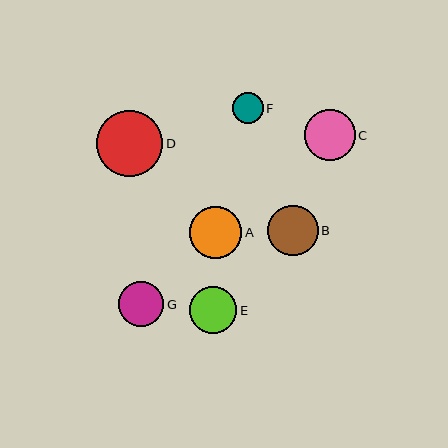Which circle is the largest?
Circle D is the largest with a size of approximately 66 pixels.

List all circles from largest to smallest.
From largest to smallest: D, A, C, B, E, G, F.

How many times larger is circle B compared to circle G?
Circle B is approximately 1.1 times the size of circle G.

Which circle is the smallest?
Circle F is the smallest with a size of approximately 31 pixels.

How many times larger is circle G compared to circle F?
Circle G is approximately 1.4 times the size of circle F.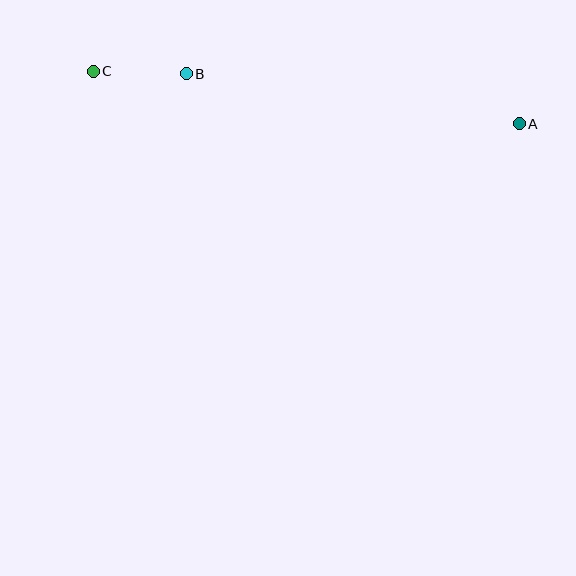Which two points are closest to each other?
Points B and C are closest to each other.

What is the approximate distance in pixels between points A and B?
The distance between A and B is approximately 337 pixels.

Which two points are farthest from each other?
Points A and C are farthest from each other.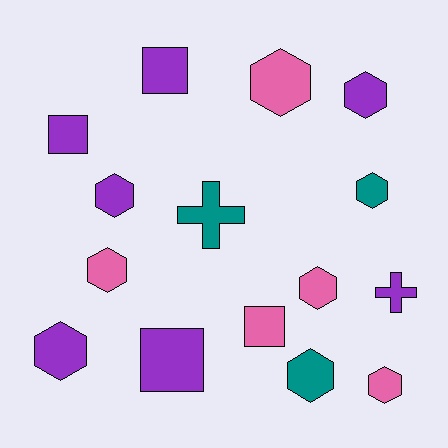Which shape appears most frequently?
Hexagon, with 9 objects.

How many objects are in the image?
There are 15 objects.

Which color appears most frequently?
Purple, with 7 objects.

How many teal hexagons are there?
There are 2 teal hexagons.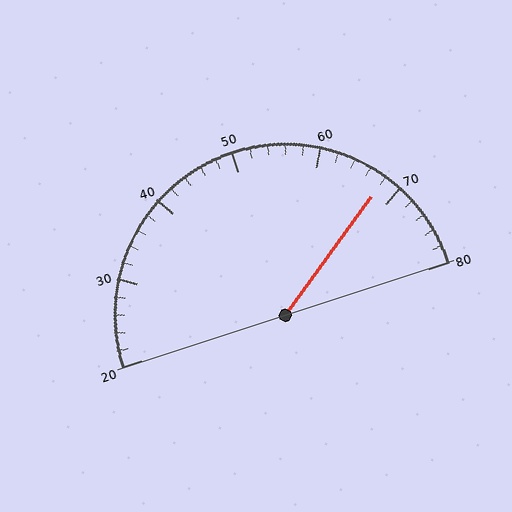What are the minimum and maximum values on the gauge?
The gauge ranges from 20 to 80.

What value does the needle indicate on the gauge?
The needle indicates approximately 68.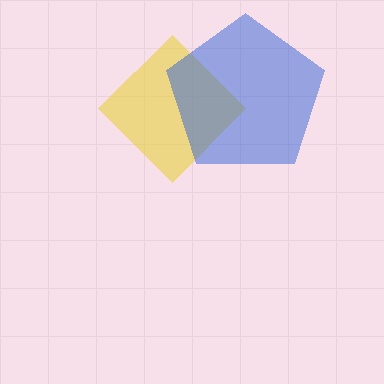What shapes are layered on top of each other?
The layered shapes are: a yellow diamond, a blue pentagon.